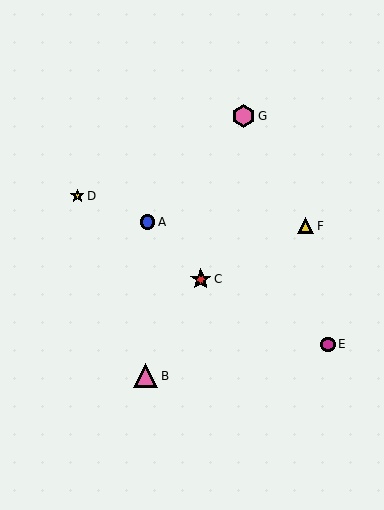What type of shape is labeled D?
Shape D is a yellow star.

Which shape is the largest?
The pink triangle (labeled B) is the largest.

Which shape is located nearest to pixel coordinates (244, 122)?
The pink hexagon (labeled G) at (244, 116) is nearest to that location.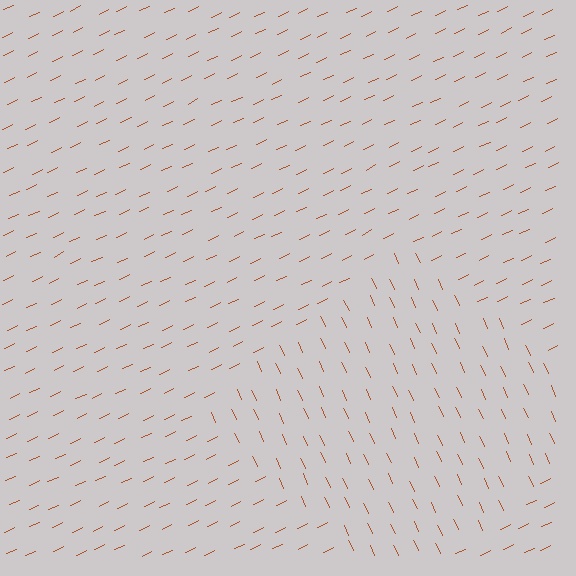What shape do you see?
I see a diamond.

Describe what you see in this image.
The image is filled with small brown line segments. A diamond region in the image has lines oriented differently from the surrounding lines, creating a visible texture boundary.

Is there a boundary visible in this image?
Yes, there is a texture boundary formed by a change in line orientation.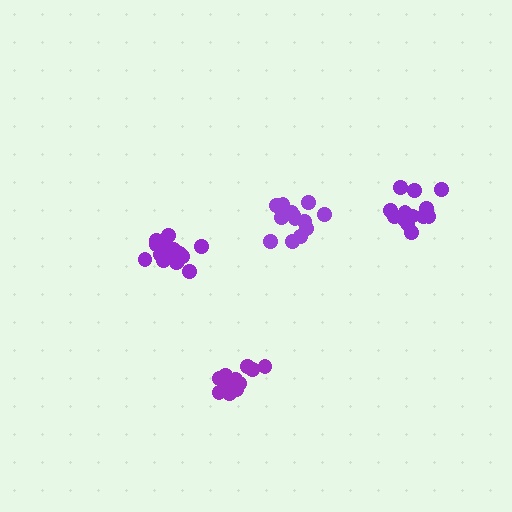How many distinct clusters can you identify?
There are 4 distinct clusters.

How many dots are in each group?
Group 1: 15 dots, Group 2: 14 dots, Group 3: 14 dots, Group 4: 12 dots (55 total).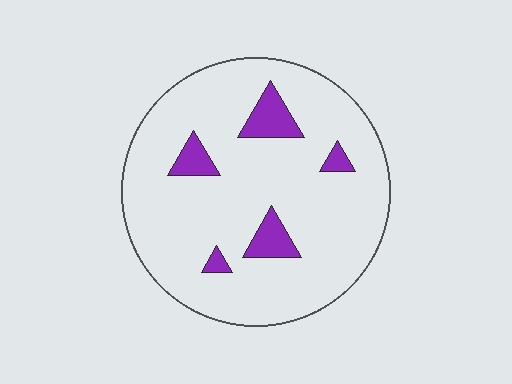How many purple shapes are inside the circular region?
5.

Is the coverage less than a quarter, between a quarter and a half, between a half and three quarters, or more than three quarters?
Less than a quarter.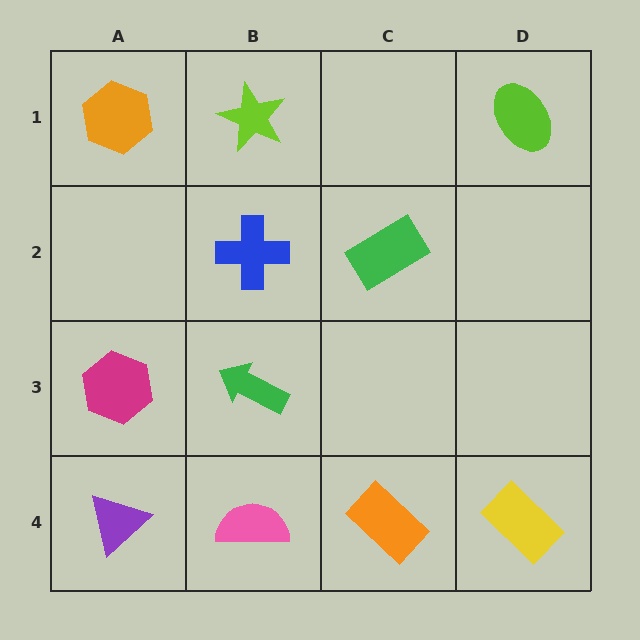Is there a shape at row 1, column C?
No, that cell is empty.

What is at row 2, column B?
A blue cross.